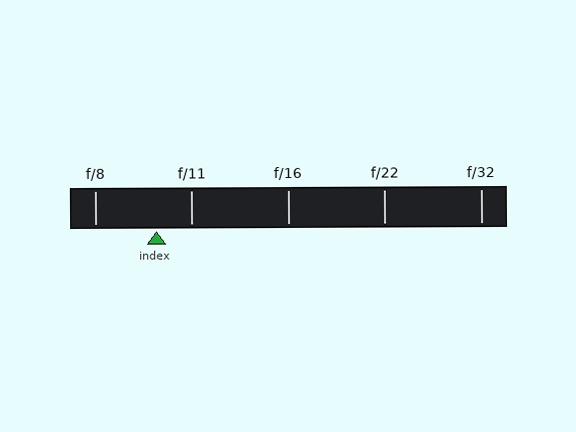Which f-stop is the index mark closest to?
The index mark is closest to f/11.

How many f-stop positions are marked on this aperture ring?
There are 5 f-stop positions marked.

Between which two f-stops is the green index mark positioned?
The index mark is between f/8 and f/11.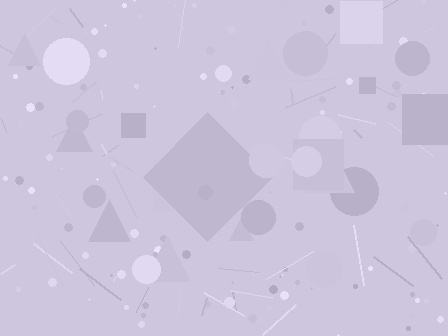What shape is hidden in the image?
A diamond is hidden in the image.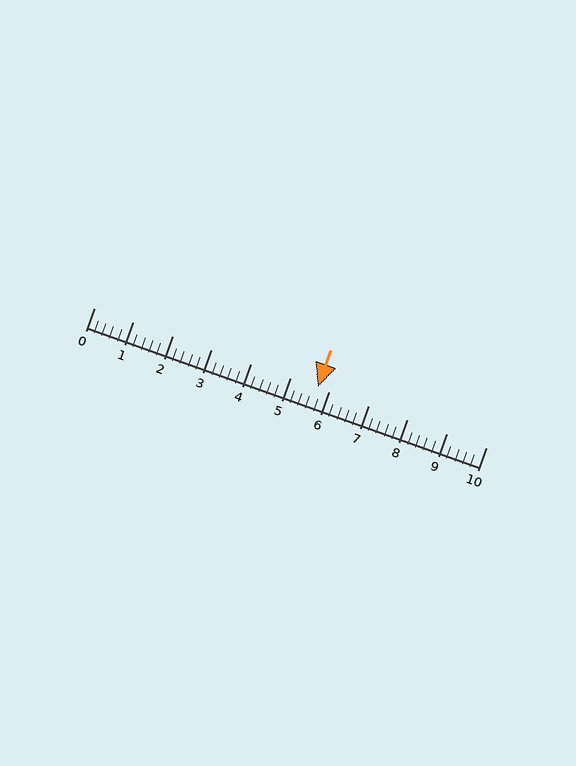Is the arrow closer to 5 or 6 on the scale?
The arrow is closer to 6.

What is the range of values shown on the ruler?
The ruler shows values from 0 to 10.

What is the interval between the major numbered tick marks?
The major tick marks are spaced 1 units apart.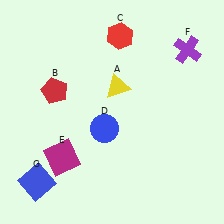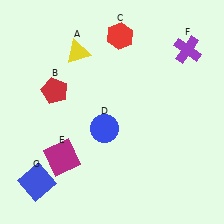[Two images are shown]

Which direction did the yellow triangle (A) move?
The yellow triangle (A) moved left.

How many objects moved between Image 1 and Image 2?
1 object moved between the two images.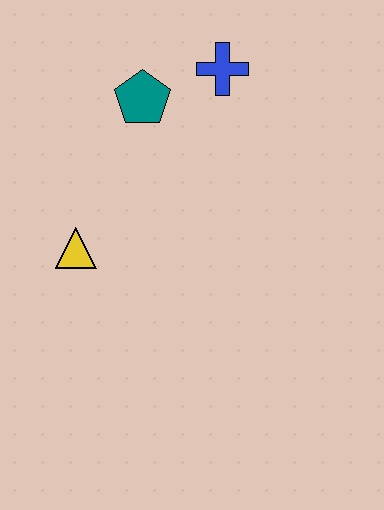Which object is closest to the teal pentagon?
The blue cross is closest to the teal pentagon.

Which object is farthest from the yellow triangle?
The blue cross is farthest from the yellow triangle.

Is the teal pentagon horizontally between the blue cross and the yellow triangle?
Yes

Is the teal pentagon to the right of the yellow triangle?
Yes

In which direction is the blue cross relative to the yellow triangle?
The blue cross is above the yellow triangle.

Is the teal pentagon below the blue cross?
Yes